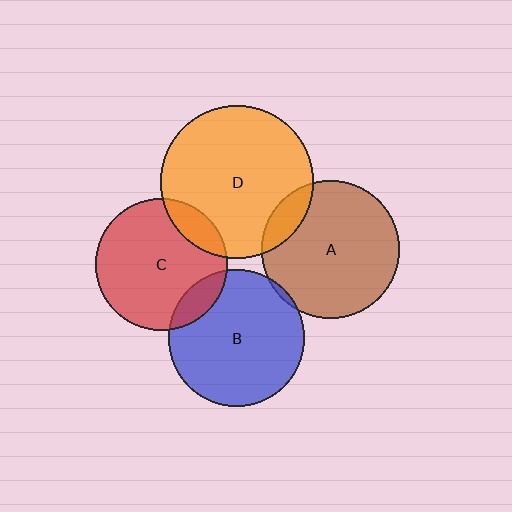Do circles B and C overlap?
Yes.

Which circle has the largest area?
Circle D (orange).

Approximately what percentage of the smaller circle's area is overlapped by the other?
Approximately 10%.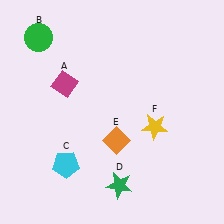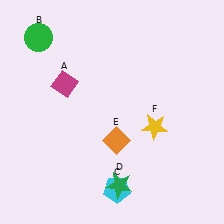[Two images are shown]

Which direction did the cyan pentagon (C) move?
The cyan pentagon (C) moved right.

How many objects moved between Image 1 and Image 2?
1 object moved between the two images.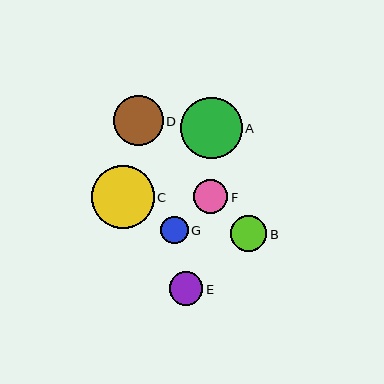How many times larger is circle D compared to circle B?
Circle D is approximately 1.4 times the size of circle B.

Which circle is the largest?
Circle C is the largest with a size of approximately 63 pixels.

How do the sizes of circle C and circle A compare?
Circle C and circle A are approximately the same size.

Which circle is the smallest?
Circle G is the smallest with a size of approximately 28 pixels.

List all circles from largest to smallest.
From largest to smallest: C, A, D, B, F, E, G.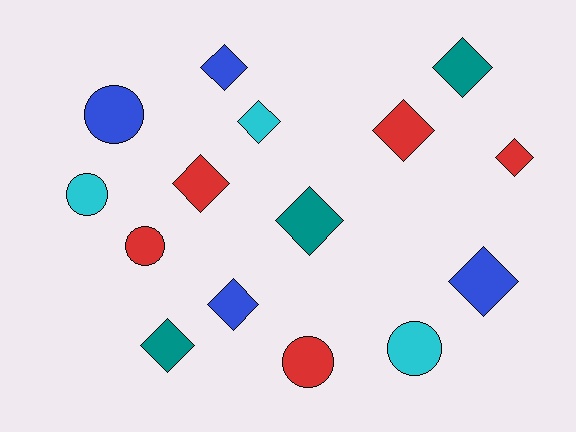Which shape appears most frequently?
Diamond, with 10 objects.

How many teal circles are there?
There are no teal circles.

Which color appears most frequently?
Red, with 5 objects.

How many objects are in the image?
There are 15 objects.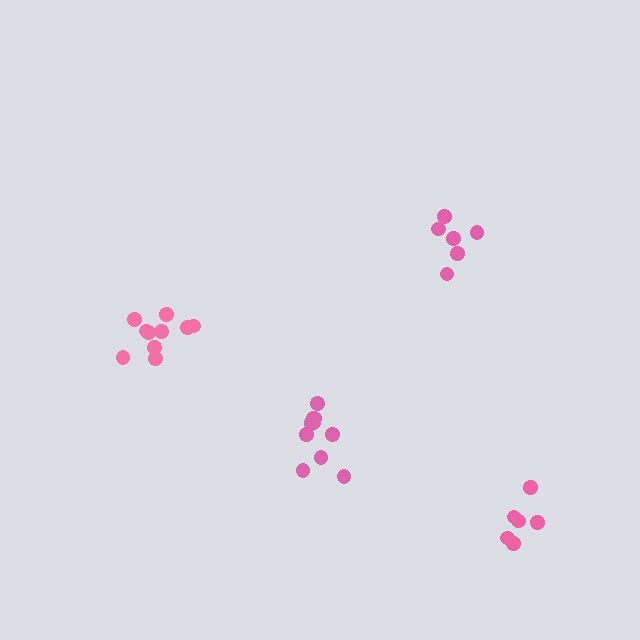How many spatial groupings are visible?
There are 4 spatial groupings.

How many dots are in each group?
Group 1: 10 dots, Group 2: 11 dots, Group 3: 6 dots, Group 4: 6 dots (33 total).